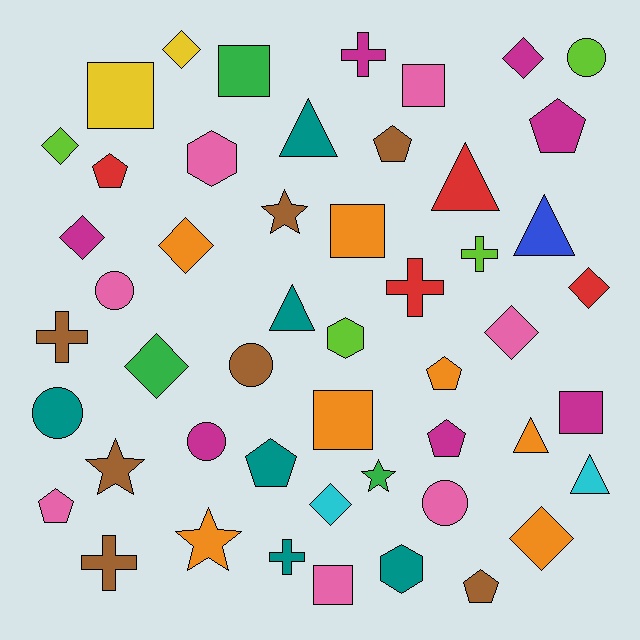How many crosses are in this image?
There are 6 crosses.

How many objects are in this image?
There are 50 objects.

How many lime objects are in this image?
There are 4 lime objects.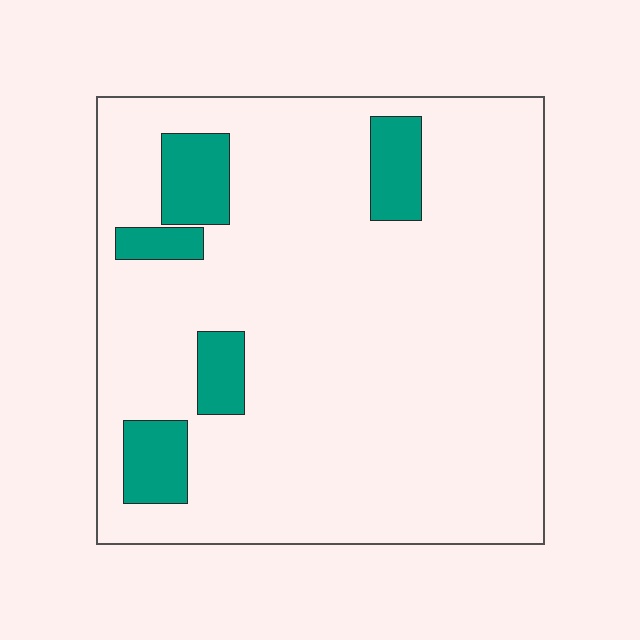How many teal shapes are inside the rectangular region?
5.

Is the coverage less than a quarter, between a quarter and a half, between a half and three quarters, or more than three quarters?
Less than a quarter.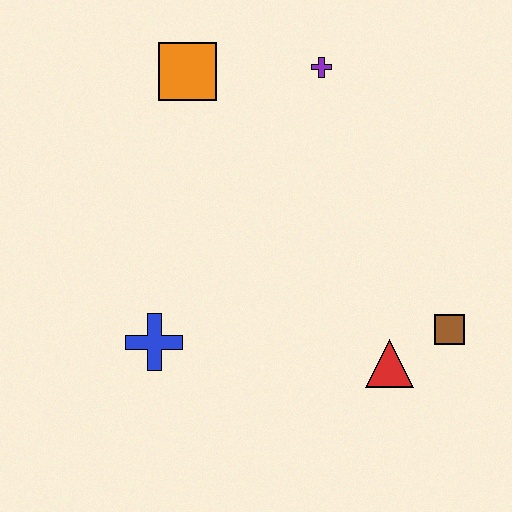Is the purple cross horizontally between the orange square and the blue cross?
No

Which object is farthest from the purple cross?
The blue cross is farthest from the purple cross.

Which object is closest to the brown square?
The red triangle is closest to the brown square.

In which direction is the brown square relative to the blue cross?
The brown square is to the right of the blue cross.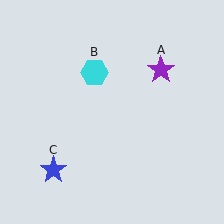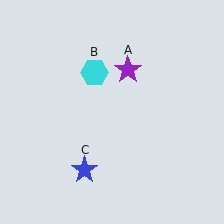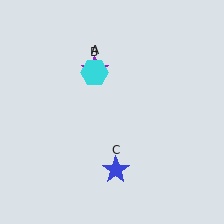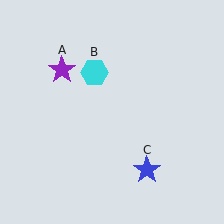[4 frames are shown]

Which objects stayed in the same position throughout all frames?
Cyan hexagon (object B) remained stationary.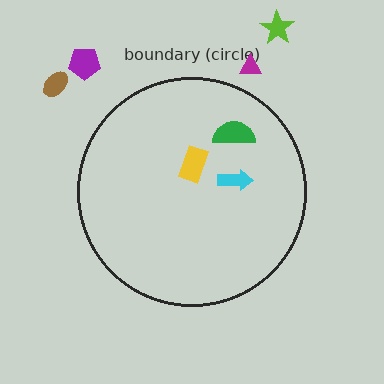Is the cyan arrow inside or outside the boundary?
Inside.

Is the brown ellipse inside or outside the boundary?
Outside.